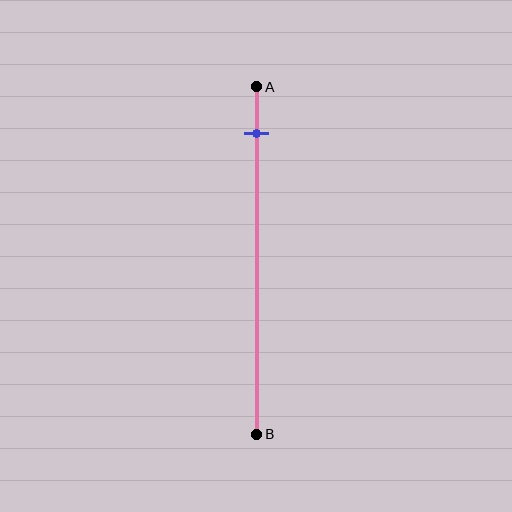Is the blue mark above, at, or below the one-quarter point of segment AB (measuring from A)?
The blue mark is above the one-quarter point of segment AB.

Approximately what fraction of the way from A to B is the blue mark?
The blue mark is approximately 15% of the way from A to B.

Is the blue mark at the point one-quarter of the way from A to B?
No, the mark is at about 15% from A, not at the 25% one-quarter point.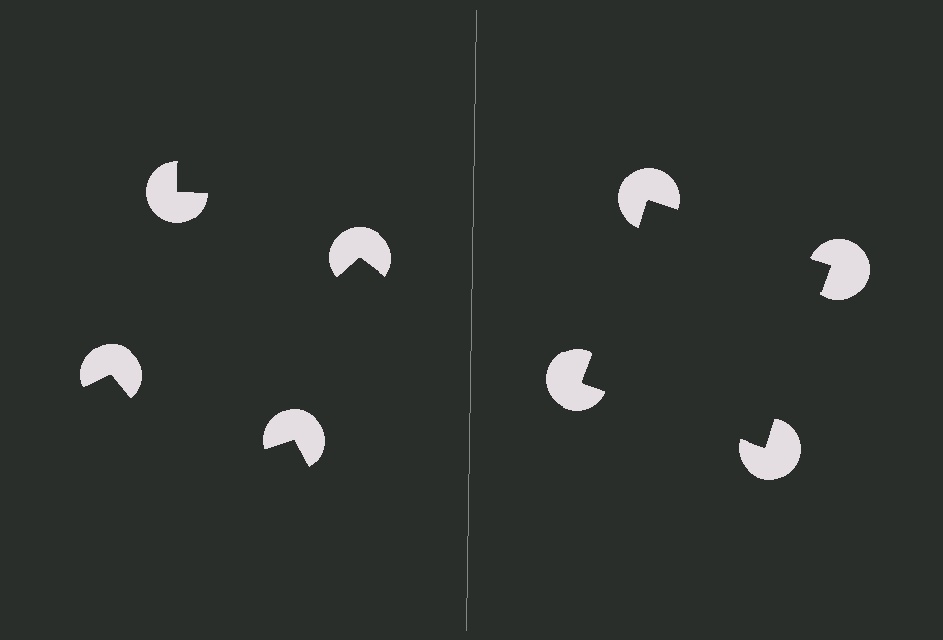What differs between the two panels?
The pac-man discs are positioned identically on both sides; only the wedge orientations differ. On the right they align to a square; on the left they are misaligned.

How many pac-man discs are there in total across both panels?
8 — 4 on each side.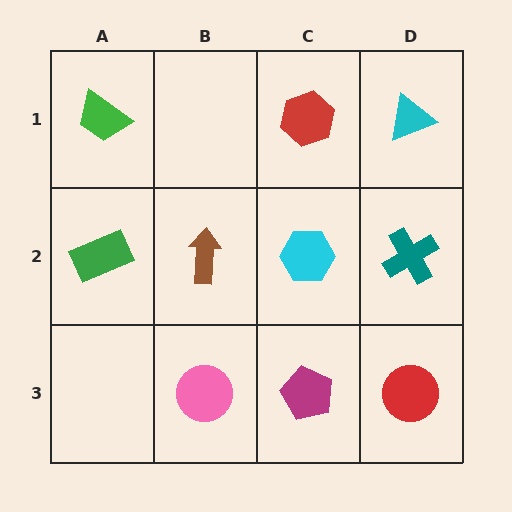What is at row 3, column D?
A red circle.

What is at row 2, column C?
A cyan hexagon.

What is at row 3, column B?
A pink circle.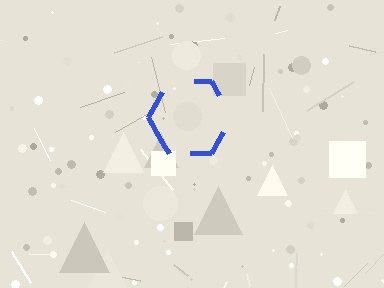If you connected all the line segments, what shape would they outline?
They would outline a hexagon.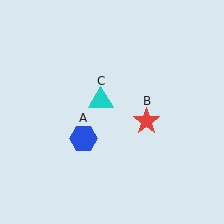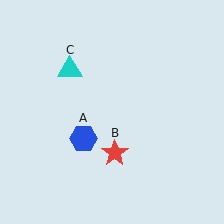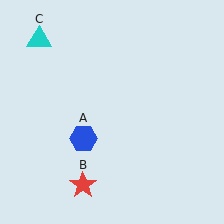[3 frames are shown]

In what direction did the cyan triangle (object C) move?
The cyan triangle (object C) moved up and to the left.